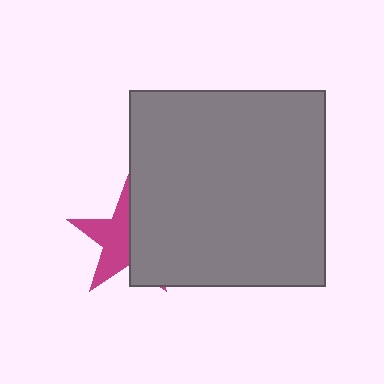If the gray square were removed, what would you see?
You would see the complete magenta star.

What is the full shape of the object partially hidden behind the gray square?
The partially hidden object is a magenta star.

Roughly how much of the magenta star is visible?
About half of it is visible (roughly 53%).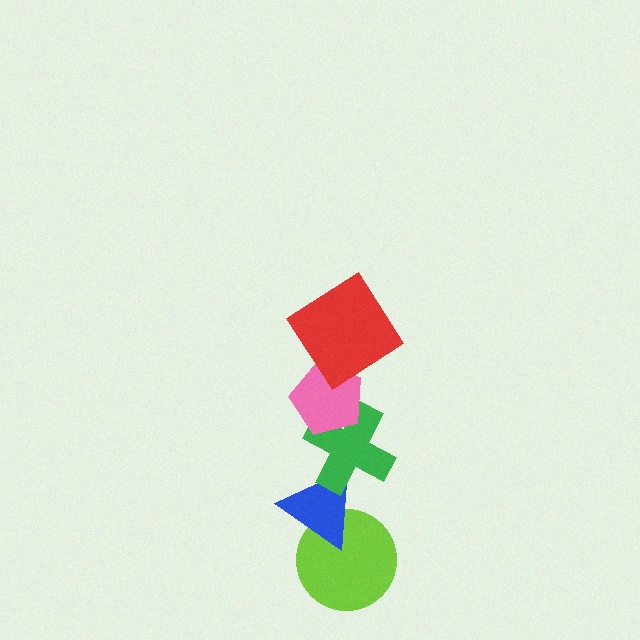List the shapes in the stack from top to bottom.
From top to bottom: the red diamond, the pink pentagon, the green cross, the blue triangle, the lime circle.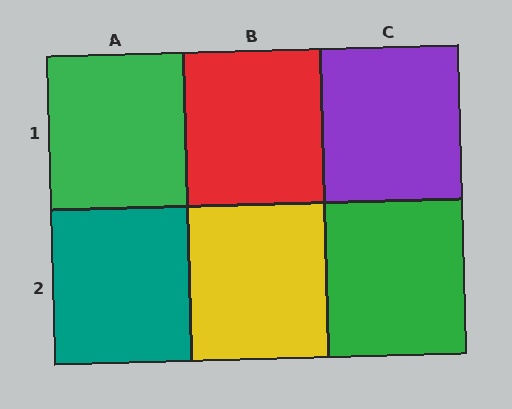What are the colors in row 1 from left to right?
Green, red, purple.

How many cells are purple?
1 cell is purple.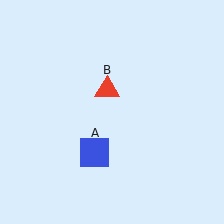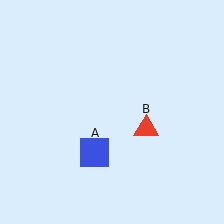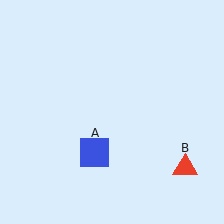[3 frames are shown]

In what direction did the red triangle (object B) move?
The red triangle (object B) moved down and to the right.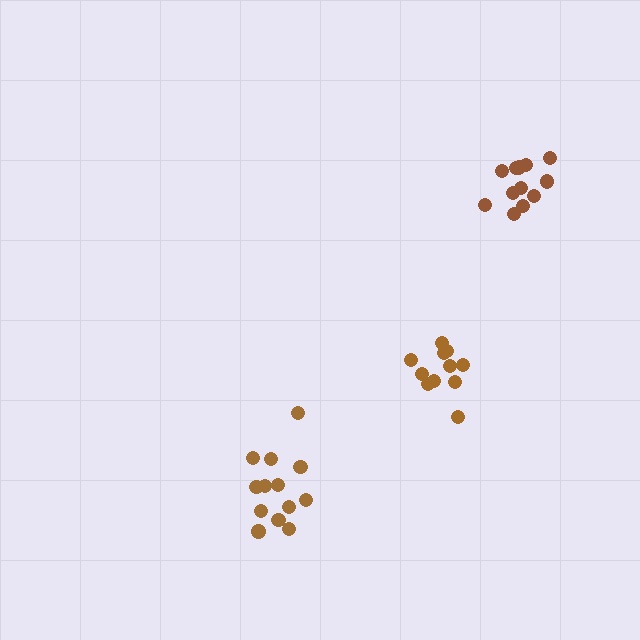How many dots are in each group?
Group 1: 11 dots, Group 2: 12 dots, Group 3: 13 dots (36 total).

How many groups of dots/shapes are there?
There are 3 groups.